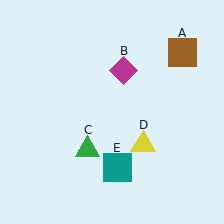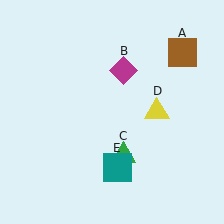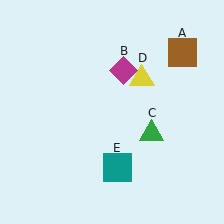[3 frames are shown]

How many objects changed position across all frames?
2 objects changed position: green triangle (object C), yellow triangle (object D).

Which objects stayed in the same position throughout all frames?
Brown square (object A) and magenta diamond (object B) and teal square (object E) remained stationary.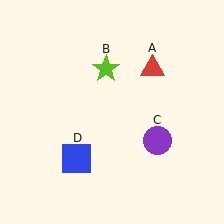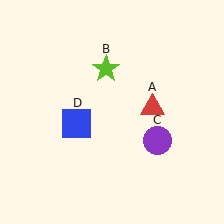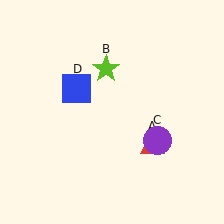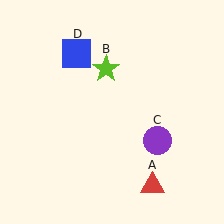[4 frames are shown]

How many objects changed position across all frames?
2 objects changed position: red triangle (object A), blue square (object D).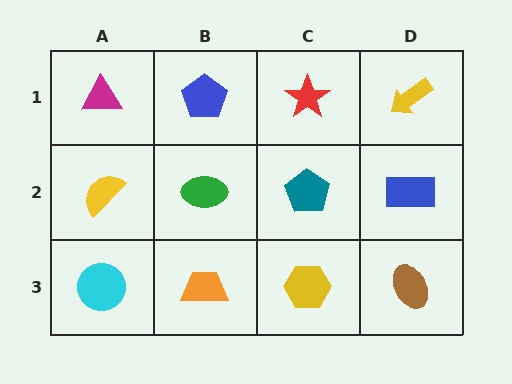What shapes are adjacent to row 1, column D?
A blue rectangle (row 2, column D), a red star (row 1, column C).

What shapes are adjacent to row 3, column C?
A teal pentagon (row 2, column C), an orange trapezoid (row 3, column B), a brown ellipse (row 3, column D).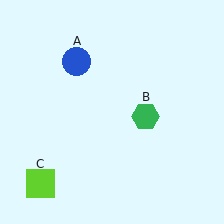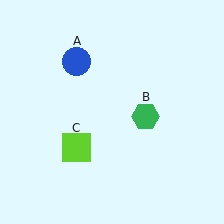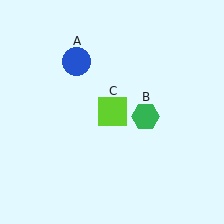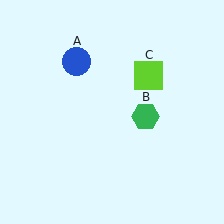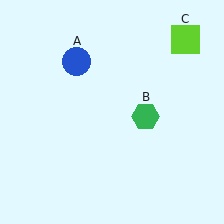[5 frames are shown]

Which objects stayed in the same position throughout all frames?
Blue circle (object A) and green hexagon (object B) remained stationary.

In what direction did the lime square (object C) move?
The lime square (object C) moved up and to the right.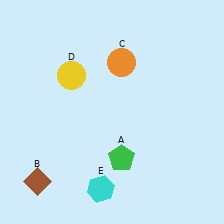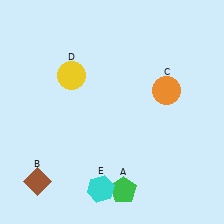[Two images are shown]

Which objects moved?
The objects that moved are: the green pentagon (A), the orange circle (C).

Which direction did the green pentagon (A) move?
The green pentagon (A) moved down.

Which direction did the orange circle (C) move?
The orange circle (C) moved right.